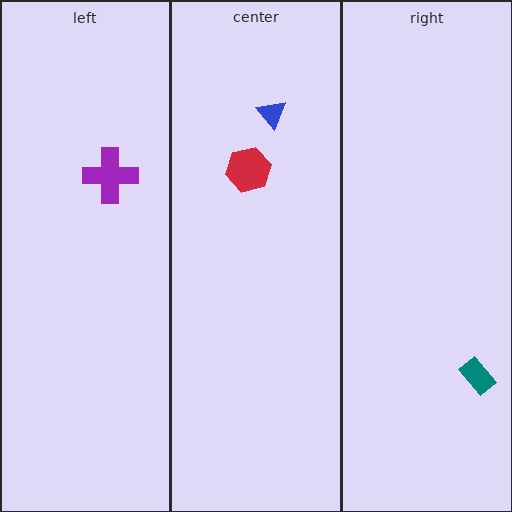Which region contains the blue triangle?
The center region.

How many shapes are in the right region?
1.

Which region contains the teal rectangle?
The right region.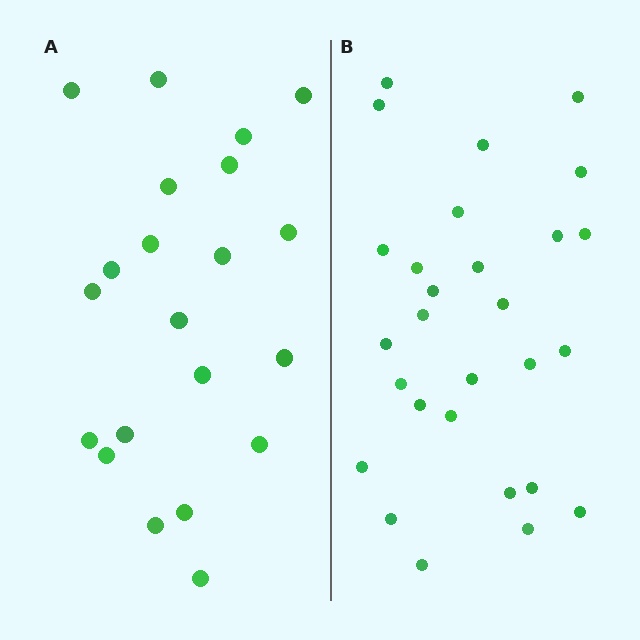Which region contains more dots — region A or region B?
Region B (the right region) has more dots.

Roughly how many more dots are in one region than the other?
Region B has roughly 8 or so more dots than region A.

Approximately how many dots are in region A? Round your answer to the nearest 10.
About 20 dots. (The exact count is 21, which rounds to 20.)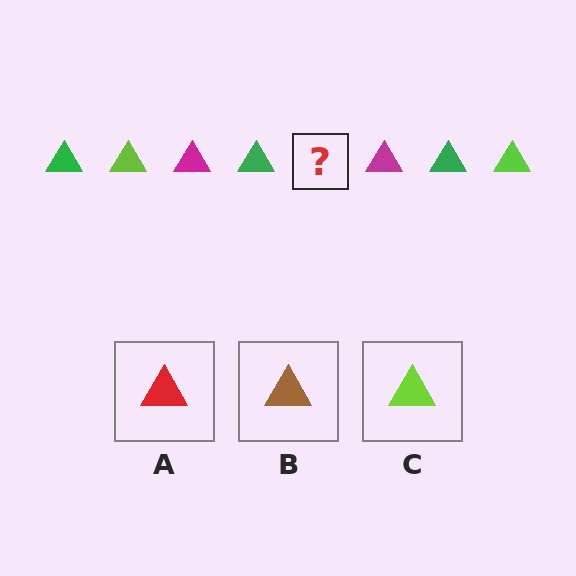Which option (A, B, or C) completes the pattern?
C.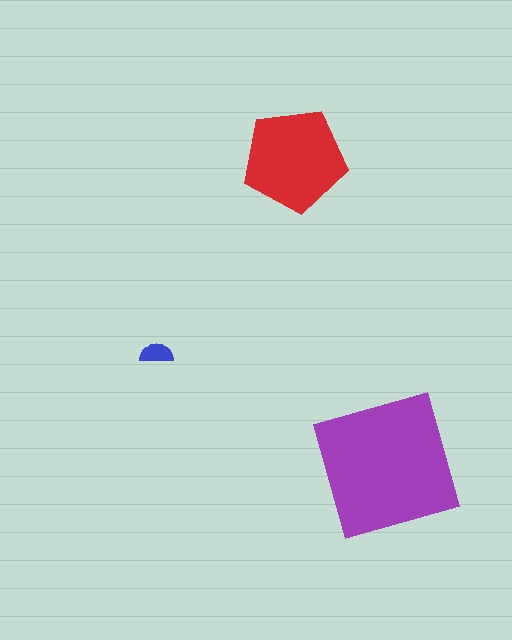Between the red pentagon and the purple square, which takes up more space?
The purple square.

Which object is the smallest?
The blue semicircle.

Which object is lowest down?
The purple square is bottommost.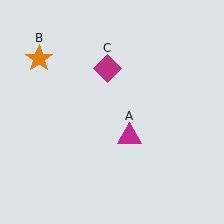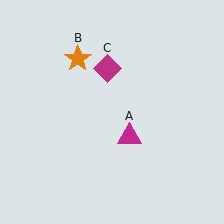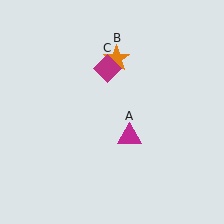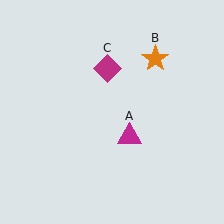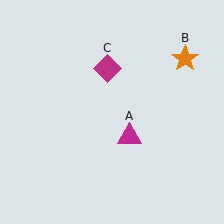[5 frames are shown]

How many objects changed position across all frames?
1 object changed position: orange star (object B).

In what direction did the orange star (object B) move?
The orange star (object B) moved right.